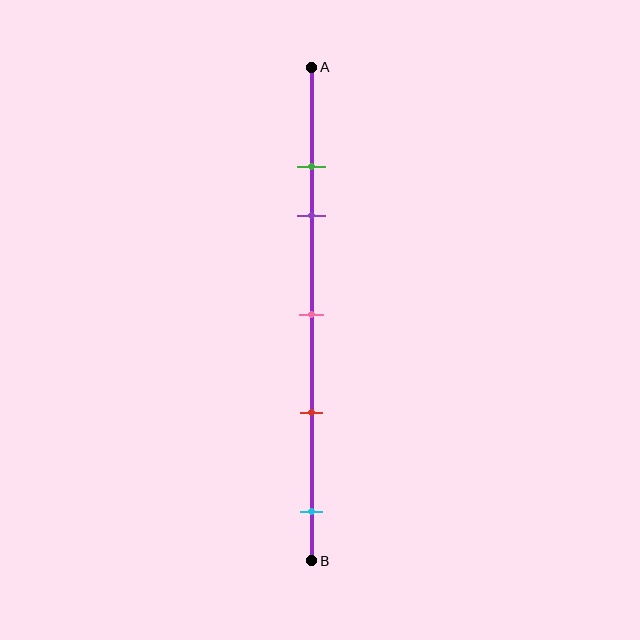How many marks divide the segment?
There are 5 marks dividing the segment.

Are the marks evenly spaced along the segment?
No, the marks are not evenly spaced.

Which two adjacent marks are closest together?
The green and purple marks are the closest adjacent pair.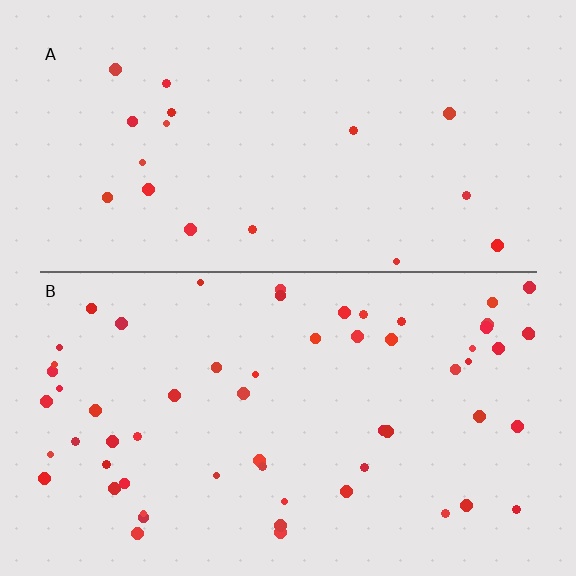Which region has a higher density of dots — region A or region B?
B (the bottom).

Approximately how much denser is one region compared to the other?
Approximately 3.3× — region B over region A.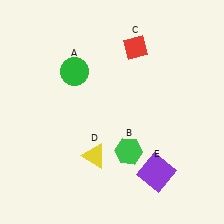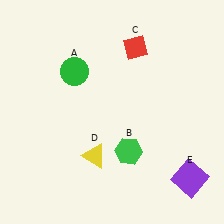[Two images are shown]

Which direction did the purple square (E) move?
The purple square (E) moved right.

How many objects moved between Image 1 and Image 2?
1 object moved between the two images.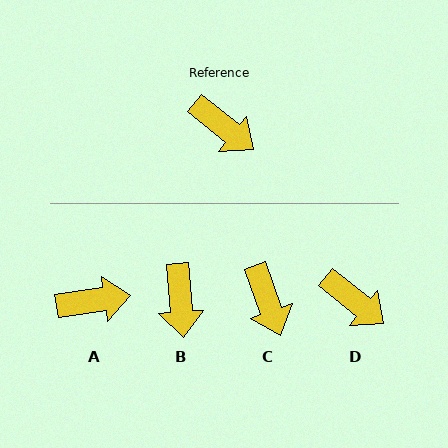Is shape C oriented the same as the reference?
No, it is off by about 31 degrees.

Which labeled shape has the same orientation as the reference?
D.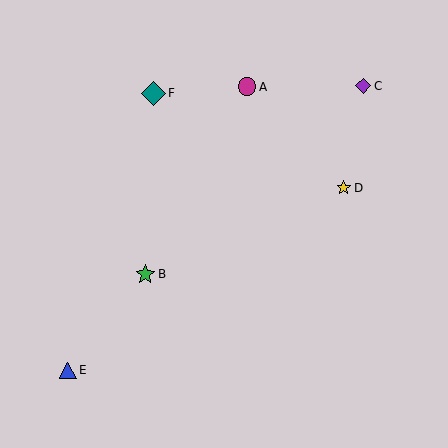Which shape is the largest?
The teal diamond (labeled F) is the largest.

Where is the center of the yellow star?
The center of the yellow star is at (344, 188).